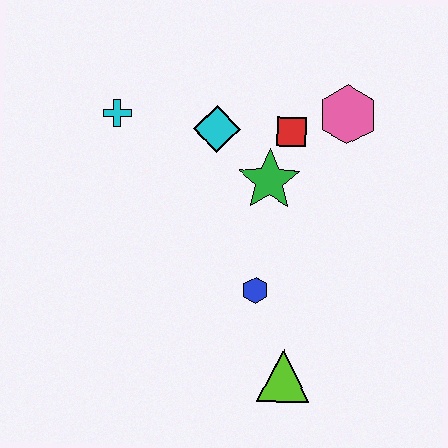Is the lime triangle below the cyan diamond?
Yes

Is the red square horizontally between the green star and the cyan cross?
No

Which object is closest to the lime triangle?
The blue hexagon is closest to the lime triangle.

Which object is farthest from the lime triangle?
The cyan cross is farthest from the lime triangle.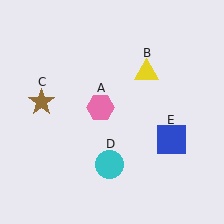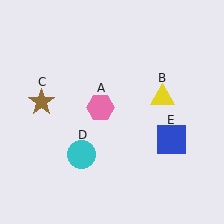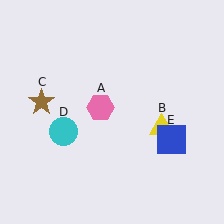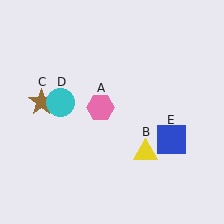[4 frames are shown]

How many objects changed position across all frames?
2 objects changed position: yellow triangle (object B), cyan circle (object D).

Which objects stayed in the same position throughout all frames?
Pink hexagon (object A) and brown star (object C) and blue square (object E) remained stationary.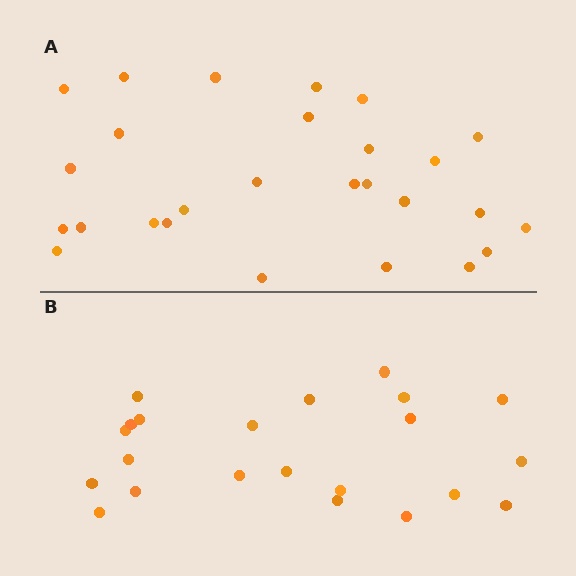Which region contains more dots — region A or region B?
Region A (the top region) has more dots.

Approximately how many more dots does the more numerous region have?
Region A has about 5 more dots than region B.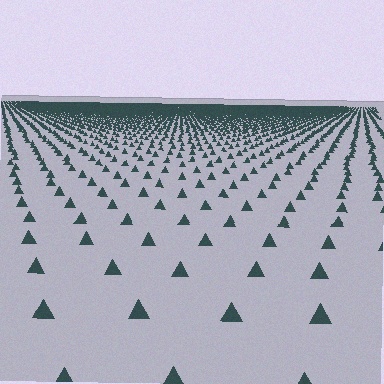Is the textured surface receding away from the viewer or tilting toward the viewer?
The surface is receding away from the viewer. Texture elements get smaller and denser toward the top.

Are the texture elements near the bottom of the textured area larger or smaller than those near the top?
Larger. Near the bottom, elements are closer to the viewer and appear at a bigger on-screen size.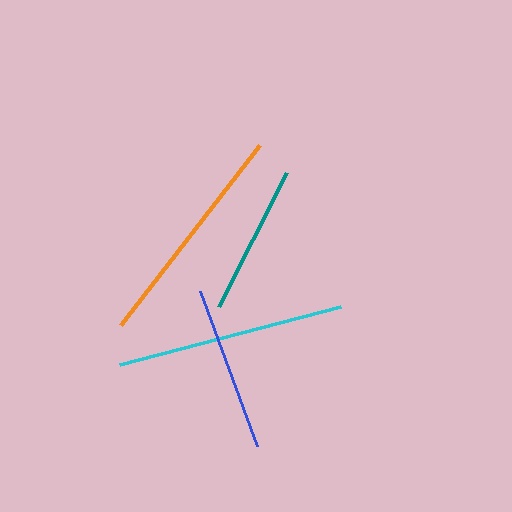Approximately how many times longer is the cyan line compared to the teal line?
The cyan line is approximately 1.5 times the length of the teal line.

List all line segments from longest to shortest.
From longest to shortest: cyan, orange, blue, teal.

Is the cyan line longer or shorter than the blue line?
The cyan line is longer than the blue line.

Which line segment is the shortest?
The teal line is the shortest at approximately 150 pixels.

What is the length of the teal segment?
The teal segment is approximately 150 pixels long.